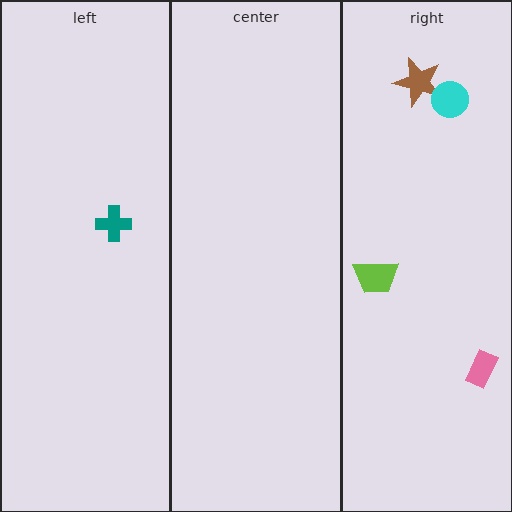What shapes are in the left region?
The teal cross.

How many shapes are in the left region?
1.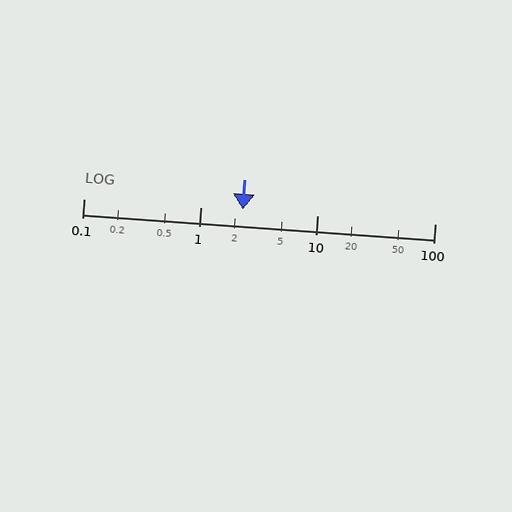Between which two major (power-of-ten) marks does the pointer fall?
The pointer is between 1 and 10.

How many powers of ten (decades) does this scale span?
The scale spans 3 decades, from 0.1 to 100.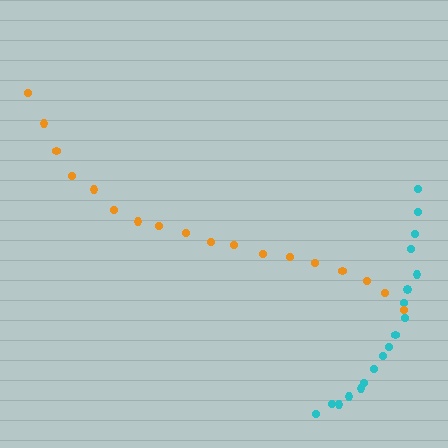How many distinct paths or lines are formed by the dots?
There are 2 distinct paths.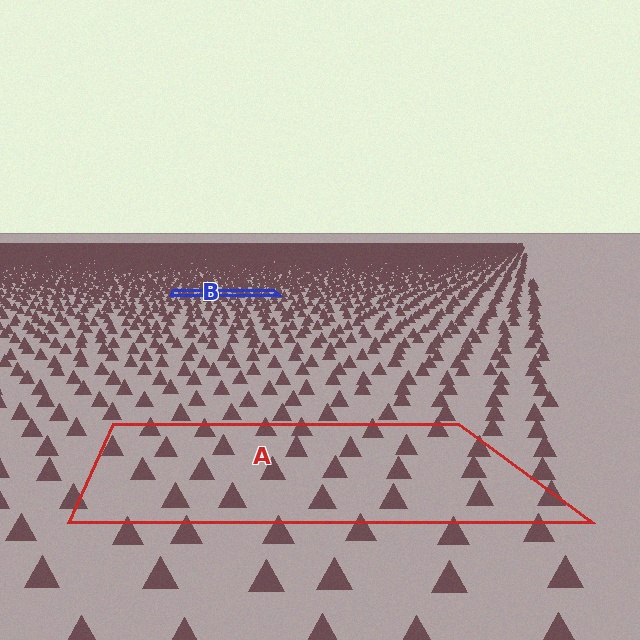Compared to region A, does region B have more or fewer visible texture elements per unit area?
Region B has more texture elements per unit area — they are packed more densely because it is farther away.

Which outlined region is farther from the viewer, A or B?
Region B is farther from the viewer — the texture elements inside it appear smaller and more densely packed.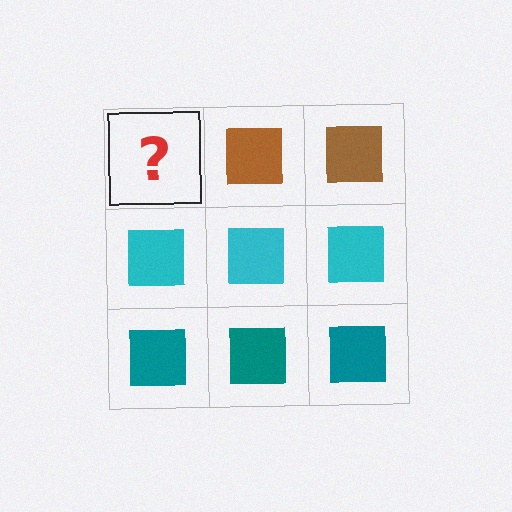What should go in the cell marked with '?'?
The missing cell should contain a brown square.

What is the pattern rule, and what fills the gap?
The rule is that each row has a consistent color. The gap should be filled with a brown square.